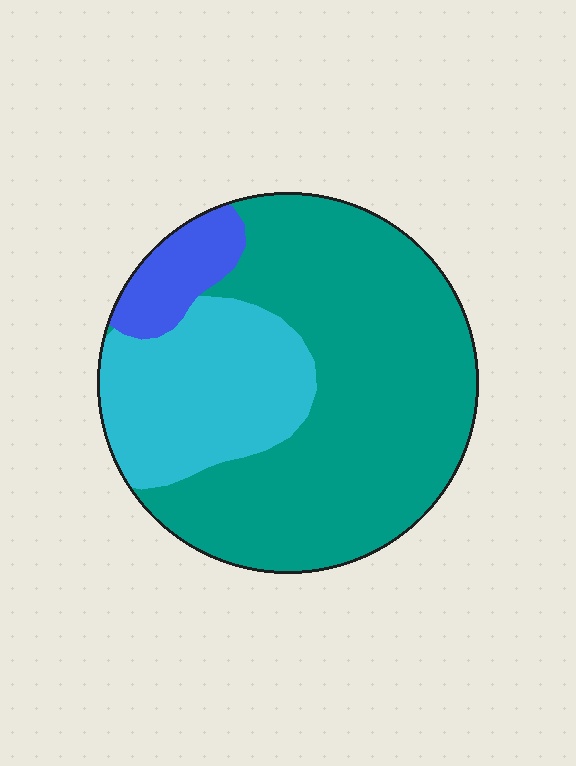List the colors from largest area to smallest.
From largest to smallest: teal, cyan, blue.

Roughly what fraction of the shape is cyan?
Cyan takes up about one quarter (1/4) of the shape.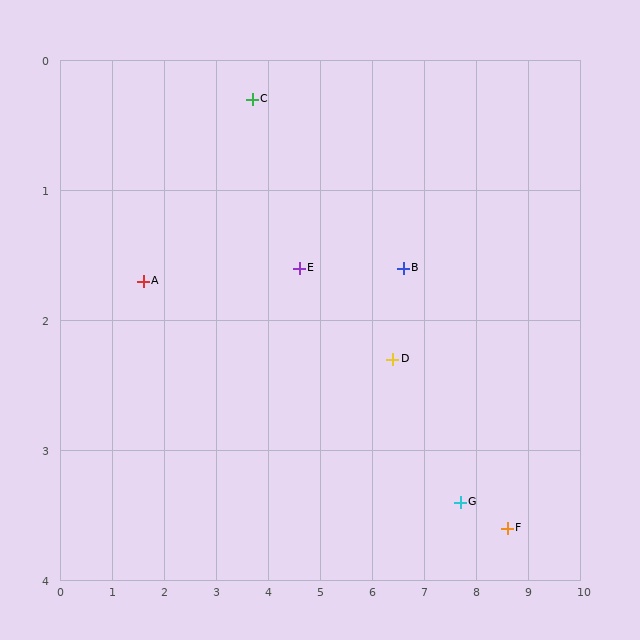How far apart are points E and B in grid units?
Points E and B are about 2.0 grid units apart.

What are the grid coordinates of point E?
Point E is at approximately (4.6, 1.6).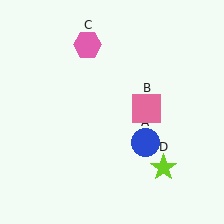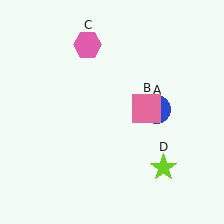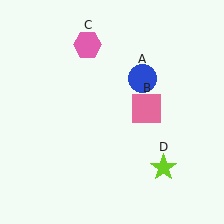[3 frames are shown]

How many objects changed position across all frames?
1 object changed position: blue circle (object A).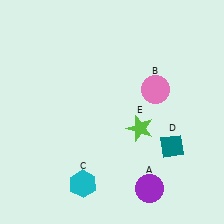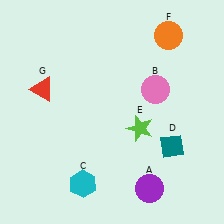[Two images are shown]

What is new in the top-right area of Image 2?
An orange circle (F) was added in the top-right area of Image 2.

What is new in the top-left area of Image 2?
A red triangle (G) was added in the top-left area of Image 2.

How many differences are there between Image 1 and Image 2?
There are 2 differences between the two images.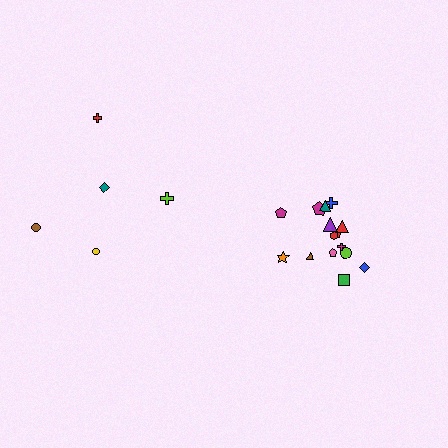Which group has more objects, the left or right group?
The right group.